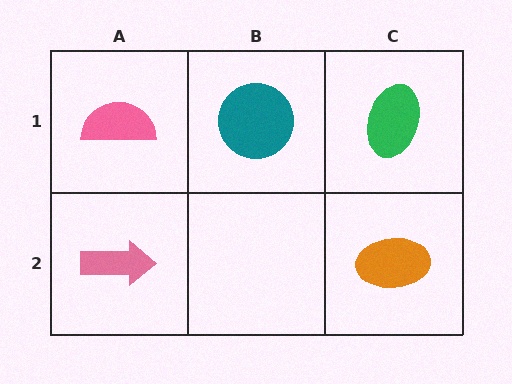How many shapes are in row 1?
3 shapes.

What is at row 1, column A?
A pink semicircle.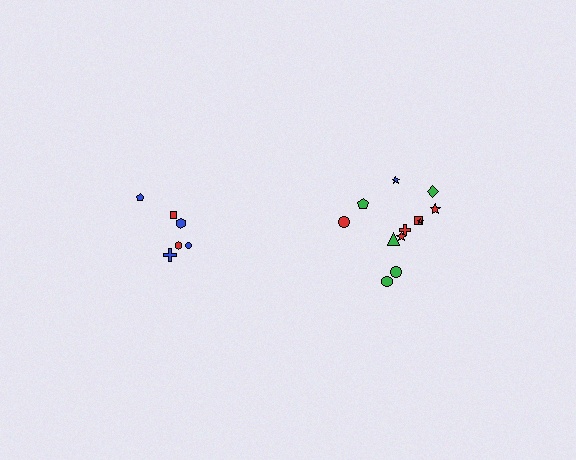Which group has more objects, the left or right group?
The right group.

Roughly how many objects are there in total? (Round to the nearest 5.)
Roughly 20 objects in total.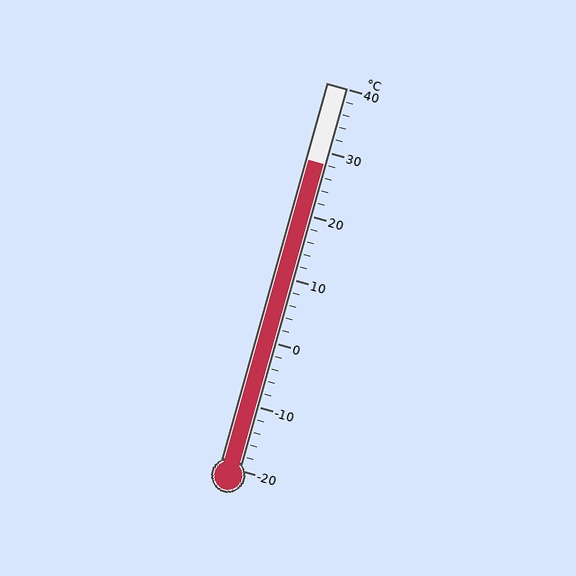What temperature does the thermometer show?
The thermometer shows approximately 28°C.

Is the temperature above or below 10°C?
The temperature is above 10°C.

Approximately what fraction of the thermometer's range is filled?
The thermometer is filled to approximately 80% of its range.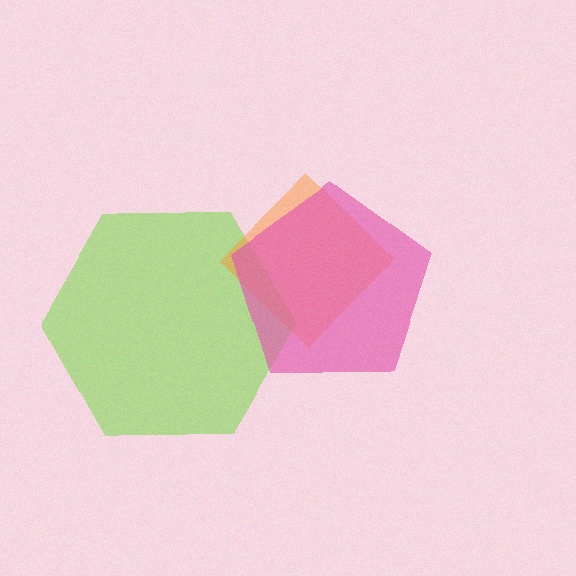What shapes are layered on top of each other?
The layered shapes are: a lime hexagon, an orange diamond, a pink pentagon.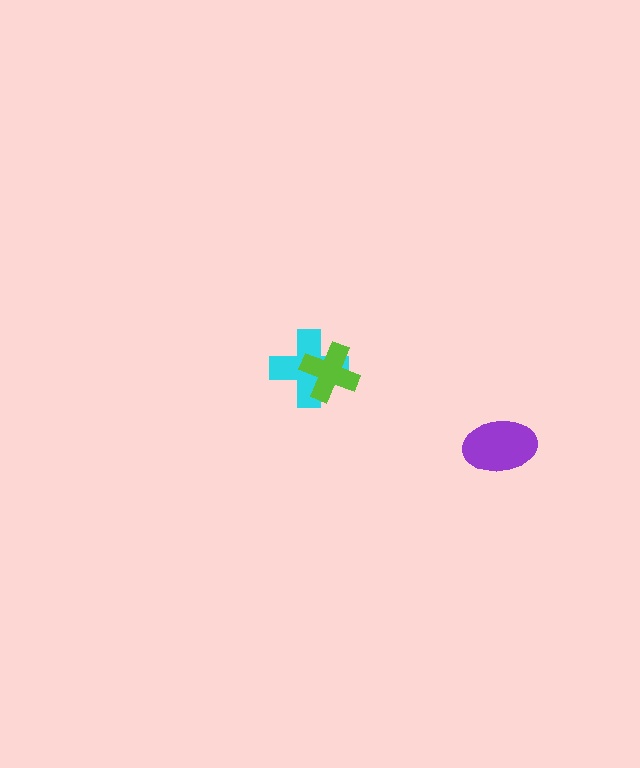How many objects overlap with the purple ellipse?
0 objects overlap with the purple ellipse.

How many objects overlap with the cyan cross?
1 object overlaps with the cyan cross.